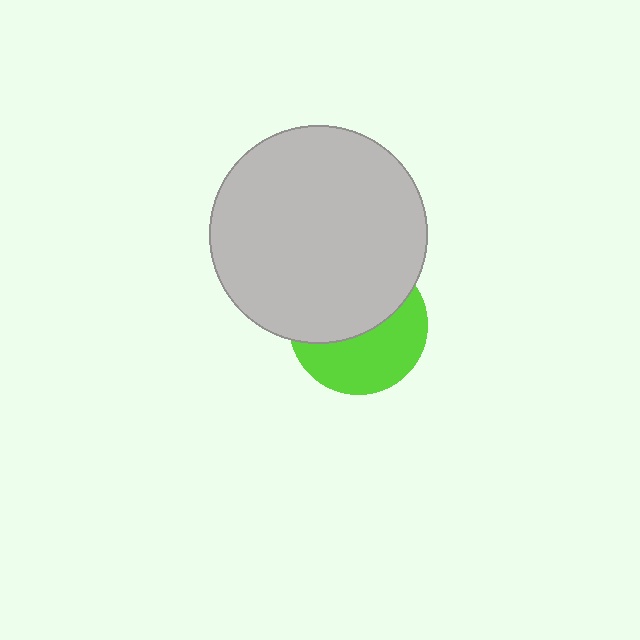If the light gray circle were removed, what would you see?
You would see the complete lime circle.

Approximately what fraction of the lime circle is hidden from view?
Roughly 52% of the lime circle is hidden behind the light gray circle.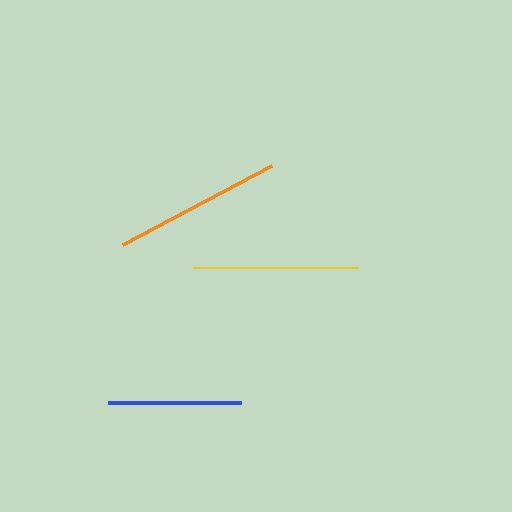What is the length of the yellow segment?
The yellow segment is approximately 165 pixels long.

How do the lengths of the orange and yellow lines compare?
The orange and yellow lines are approximately the same length.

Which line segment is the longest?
The orange line is the longest at approximately 169 pixels.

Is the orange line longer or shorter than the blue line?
The orange line is longer than the blue line.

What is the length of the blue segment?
The blue segment is approximately 133 pixels long.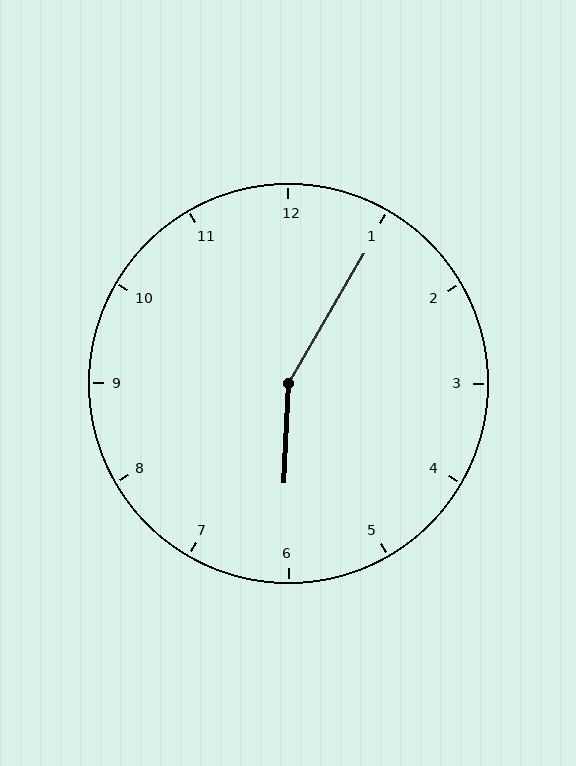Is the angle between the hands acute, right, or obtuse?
It is obtuse.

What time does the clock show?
6:05.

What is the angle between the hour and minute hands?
Approximately 152 degrees.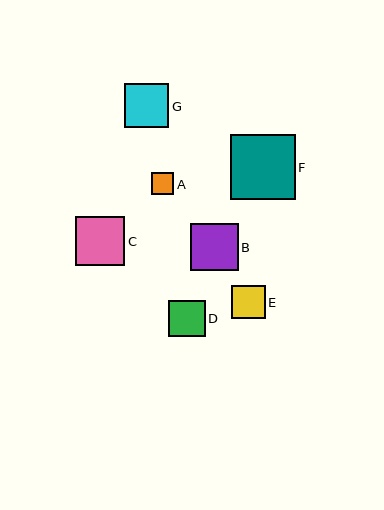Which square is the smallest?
Square A is the smallest with a size of approximately 22 pixels.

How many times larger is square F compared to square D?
Square F is approximately 1.8 times the size of square D.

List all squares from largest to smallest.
From largest to smallest: F, C, B, G, D, E, A.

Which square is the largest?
Square F is the largest with a size of approximately 65 pixels.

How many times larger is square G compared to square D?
Square G is approximately 1.2 times the size of square D.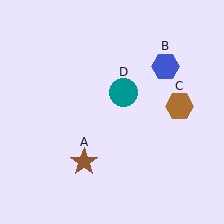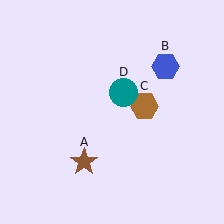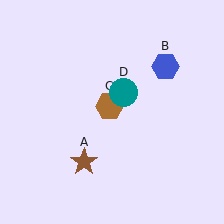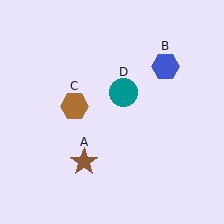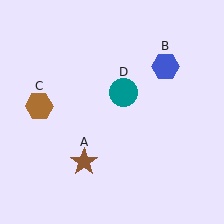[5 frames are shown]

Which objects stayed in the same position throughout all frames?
Brown star (object A) and blue hexagon (object B) and teal circle (object D) remained stationary.